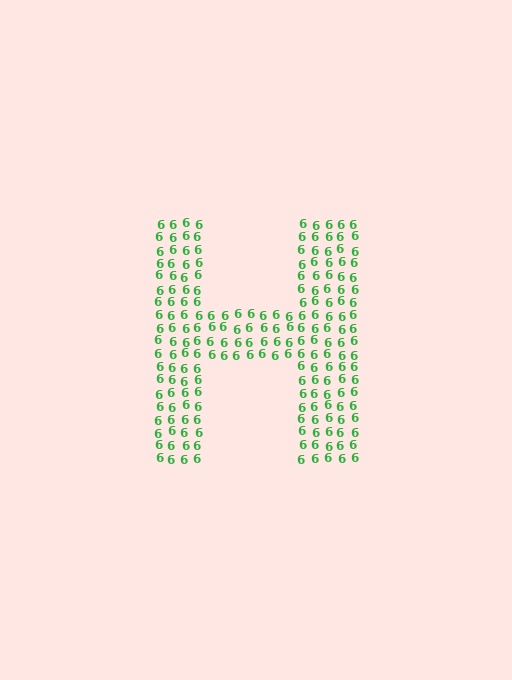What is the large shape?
The large shape is the letter H.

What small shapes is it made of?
It is made of small digit 6's.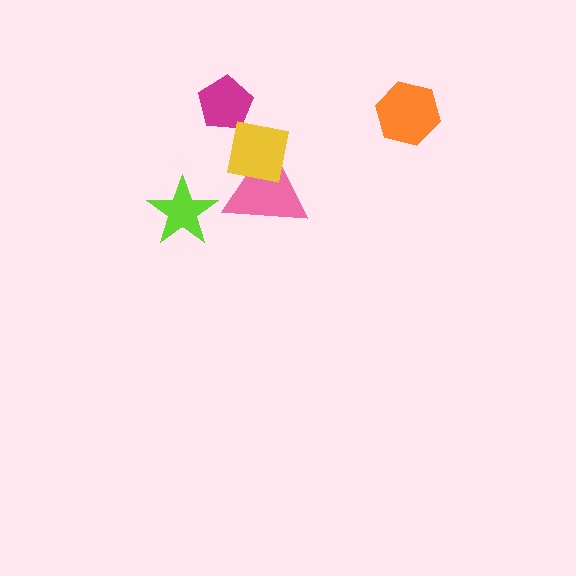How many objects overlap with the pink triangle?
1 object overlaps with the pink triangle.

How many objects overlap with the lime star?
0 objects overlap with the lime star.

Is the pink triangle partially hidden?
Yes, it is partially covered by another shape.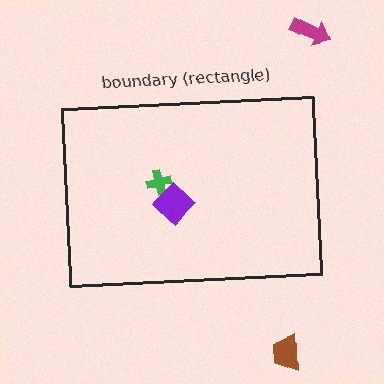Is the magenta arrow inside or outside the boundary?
Outside.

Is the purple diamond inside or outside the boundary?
Inside.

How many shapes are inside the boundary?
2 inside, 2 outside.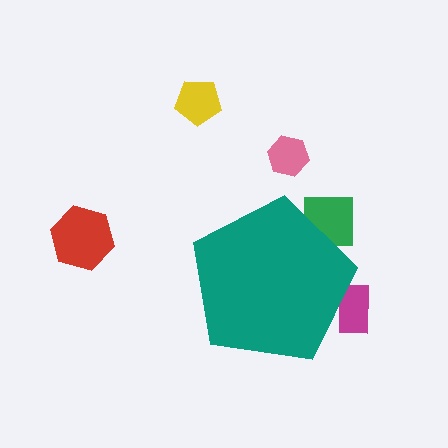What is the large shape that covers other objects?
A teal pentagon.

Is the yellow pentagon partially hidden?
No, the yellow pentagon is fully visible.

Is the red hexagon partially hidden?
No, the red hexagon is fully visible.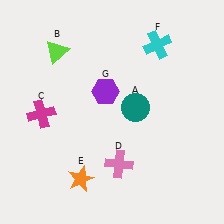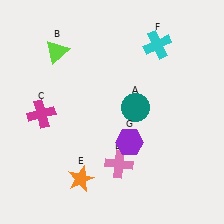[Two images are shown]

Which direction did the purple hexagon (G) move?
The purple hexagon (G) moved down.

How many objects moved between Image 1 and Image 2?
1 object moved between the two images.